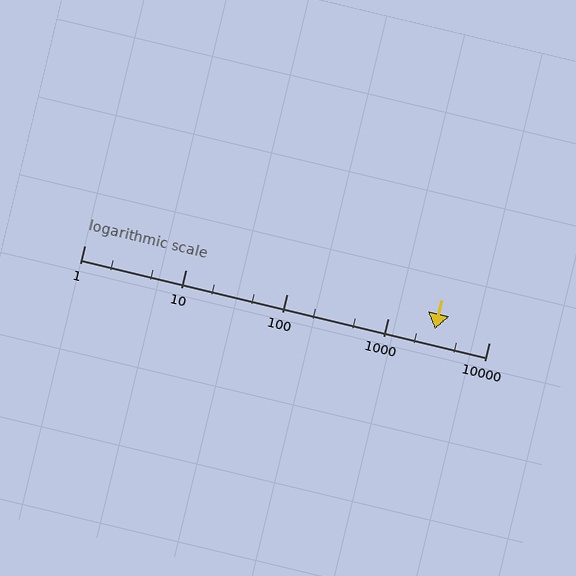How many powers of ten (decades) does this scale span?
The scale spans 4 decades, from 1 to 10000.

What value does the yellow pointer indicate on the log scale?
The pointer indicates approximately 2900.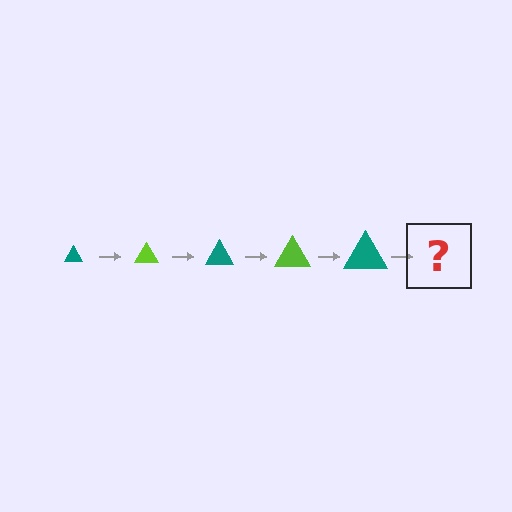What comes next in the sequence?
The next element should be a lime triangle, larger than the previous one.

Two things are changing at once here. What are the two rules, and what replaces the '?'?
The two rules are that the triangle grows larger each step and the color cycles through teal and lime. The '?' should be a lime triangle, larger than the previous one.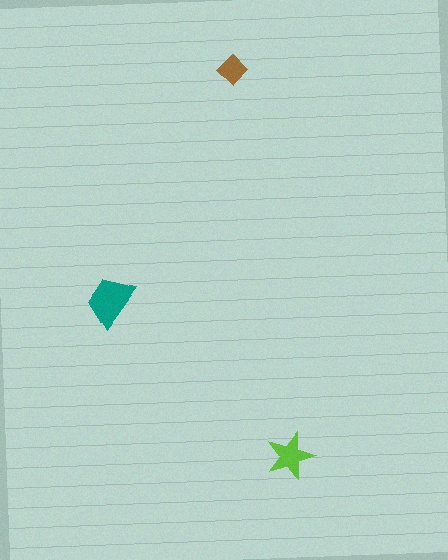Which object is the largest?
The teal trapezoid.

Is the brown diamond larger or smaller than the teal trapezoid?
Smaller.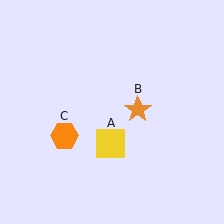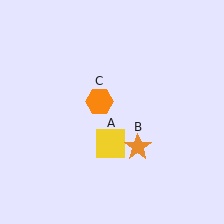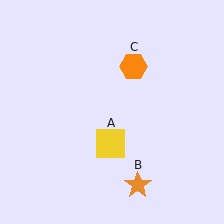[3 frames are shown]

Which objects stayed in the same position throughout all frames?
Yellow square (object A) remained stationary.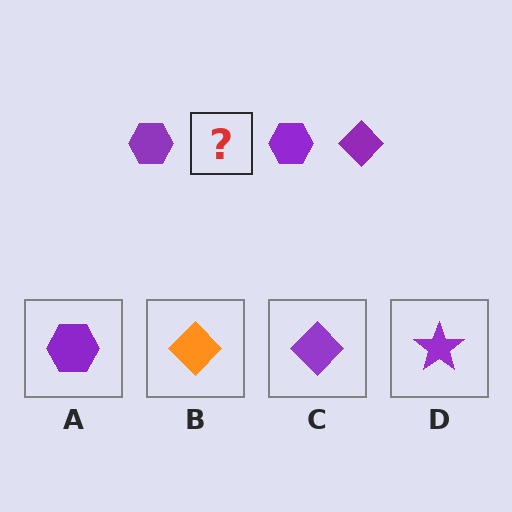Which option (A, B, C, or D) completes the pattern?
C.